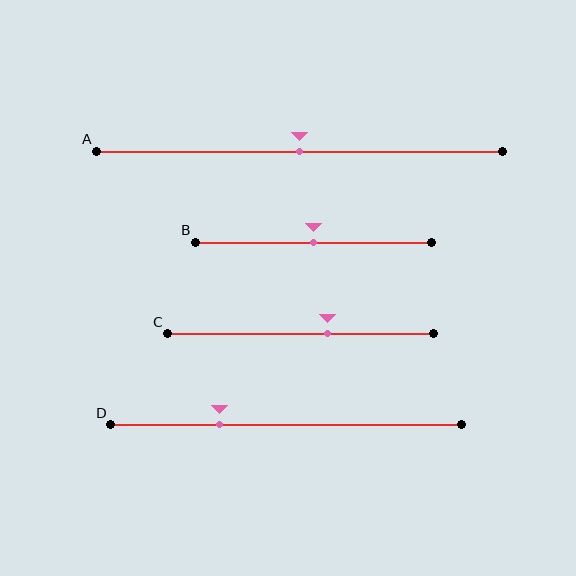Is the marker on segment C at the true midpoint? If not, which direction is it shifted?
No, the marker on segment C is shifted to the right by about 10% of the segment length.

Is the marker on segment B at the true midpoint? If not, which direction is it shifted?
Yes, the marker on segment B is at the true midpoint.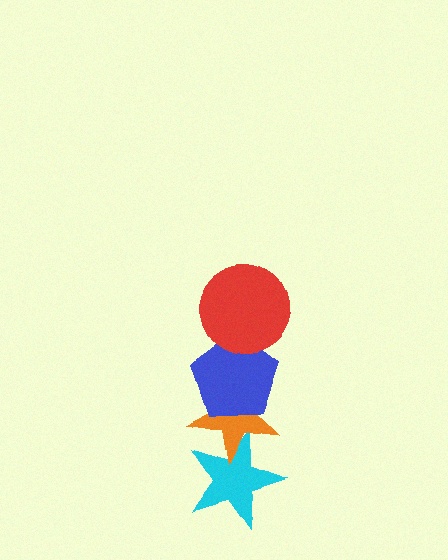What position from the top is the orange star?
The orange star is 3rd from the top.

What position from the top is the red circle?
The red circle is 1st from the top.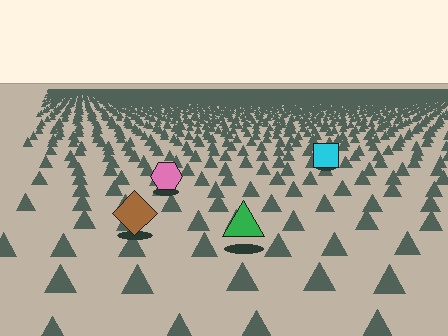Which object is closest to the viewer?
The green triangle is closest. The texture marks near it are larger and more spread out.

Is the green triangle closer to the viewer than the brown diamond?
Yes. The green triangle is closer — you can tell from the texture gradient: the ground texture is coarser near it.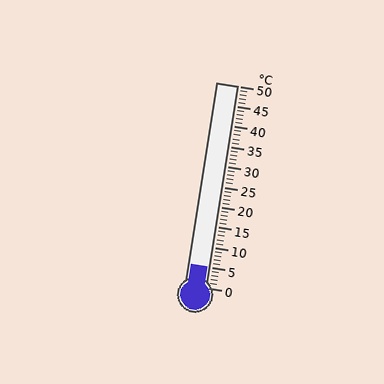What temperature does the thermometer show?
The thermometer shows approximately 5°C.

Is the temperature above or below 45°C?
The temperature is below 45°C.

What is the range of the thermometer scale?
The thermometer scale ranges from 0°C to 50°C.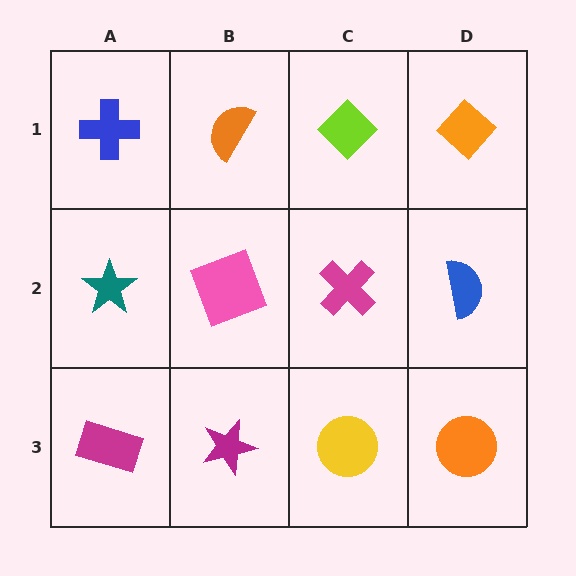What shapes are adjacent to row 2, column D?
An orange diamond (row 1, column D), an orange circle (row 3, column D), a magenta cross (row 2, column C).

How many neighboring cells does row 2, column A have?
3.